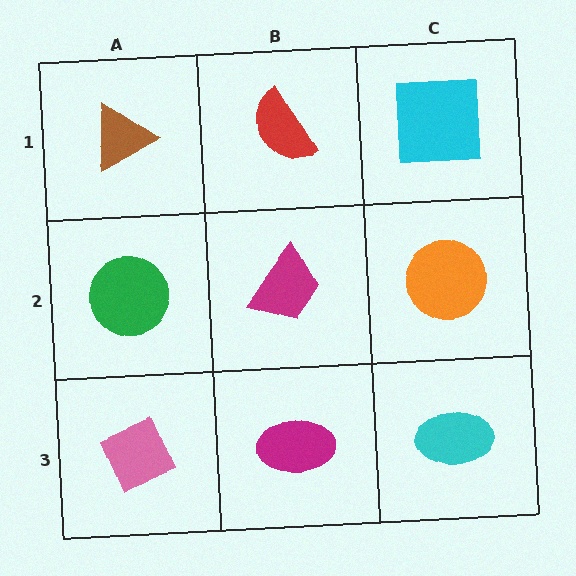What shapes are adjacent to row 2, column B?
A red semicircle (row 1, column B), a magenta ellipse (row 3, column B), a green circle (row 2, column A), an orange circle (row 2, column C).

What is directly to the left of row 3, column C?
A magenta ellipse.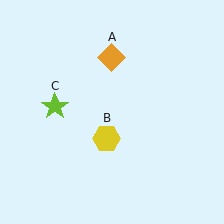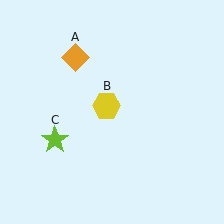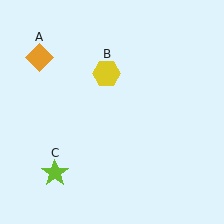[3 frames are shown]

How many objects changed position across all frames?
3 objects changed position: orange diamond (object A), yellow hexagon (object B), lime star (object C).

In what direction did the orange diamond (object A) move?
The orange diamond (object A) moved left.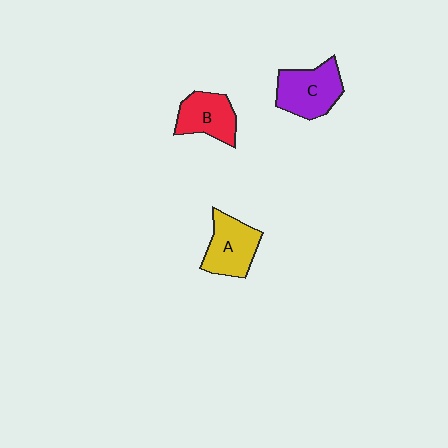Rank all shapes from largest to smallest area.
From largest to smallest: C (purple), A (yellow), B (red).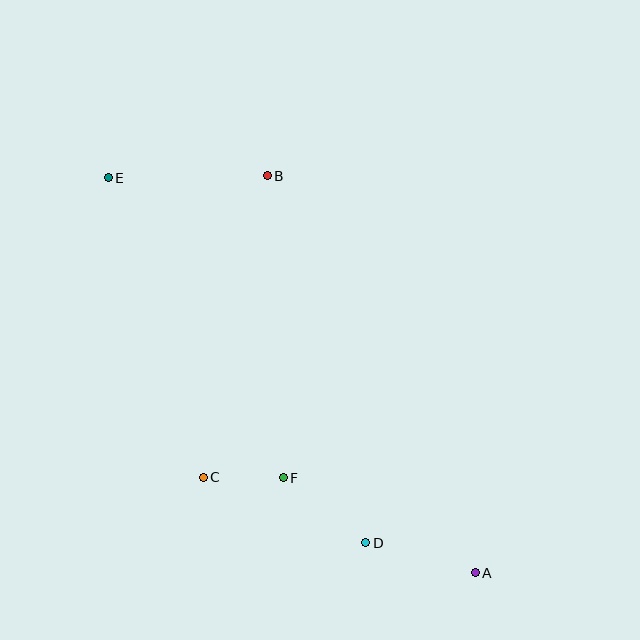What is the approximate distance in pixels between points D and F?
The distance between D and F is approximately 105 pixels.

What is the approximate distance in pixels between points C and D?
The distance between C and D is approximately 175 pixels.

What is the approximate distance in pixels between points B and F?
The distance between B and F is approximately 303 pixels.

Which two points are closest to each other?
Points C and F are closest to each other.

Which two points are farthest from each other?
Points A and E are farthest from each other.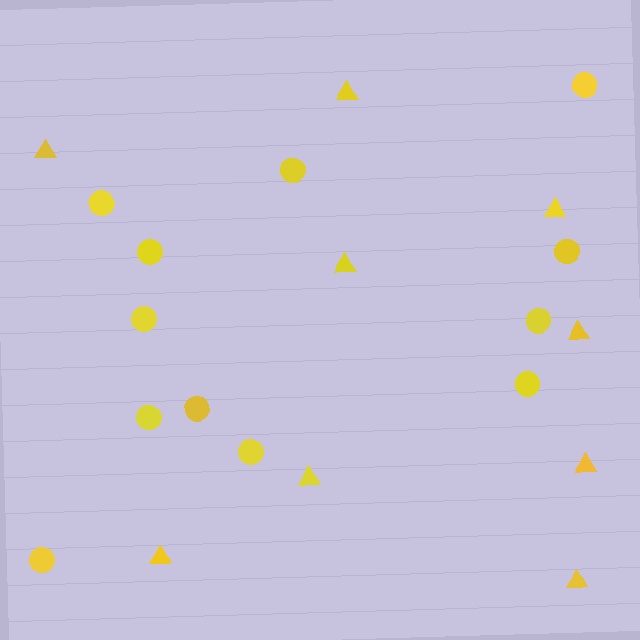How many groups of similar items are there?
There are 2 groups: one group of circles (12) and one group of triangles (9).